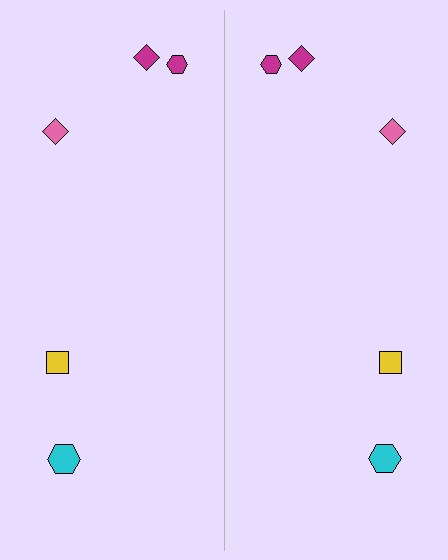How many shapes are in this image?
There are 10 shapes in this image.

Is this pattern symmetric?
Yes, this pattern has bilateral (reflection) symmetry.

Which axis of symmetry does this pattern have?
The pattern has a vertical axis of symmetry running through the center of the image.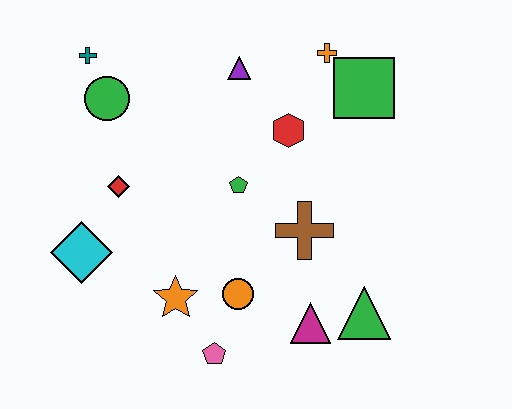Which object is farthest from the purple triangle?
The pink pentagon is farthest from the purple triangle.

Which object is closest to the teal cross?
The green circle is closest to the teal cross.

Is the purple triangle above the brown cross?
Yes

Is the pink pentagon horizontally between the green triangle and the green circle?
Yes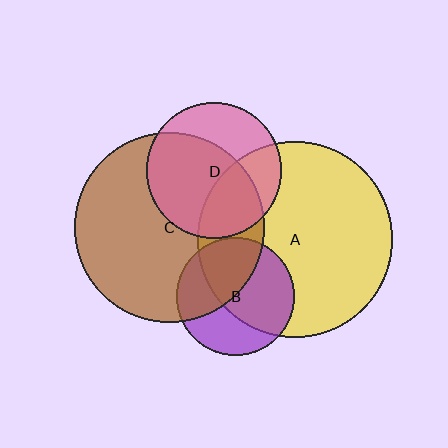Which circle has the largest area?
Circle A (yellow).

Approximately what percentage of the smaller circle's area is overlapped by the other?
Approximately 60%.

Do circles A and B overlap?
Yes.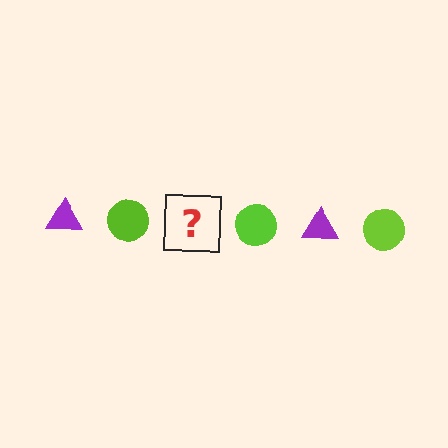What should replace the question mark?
The question mark should be replaced with a purple triangle.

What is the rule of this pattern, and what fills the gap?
The rule is that the pattern alternates between purple triangle and lime circle. The gap should be filled with a purple triangle.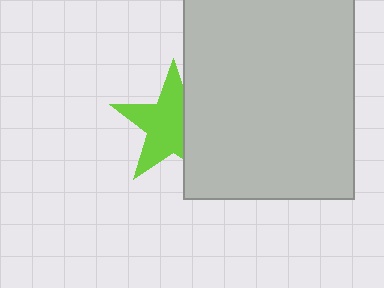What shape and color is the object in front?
The object in front is a light gray rectangle.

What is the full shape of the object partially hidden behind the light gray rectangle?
The partially hidden object is a lime star.